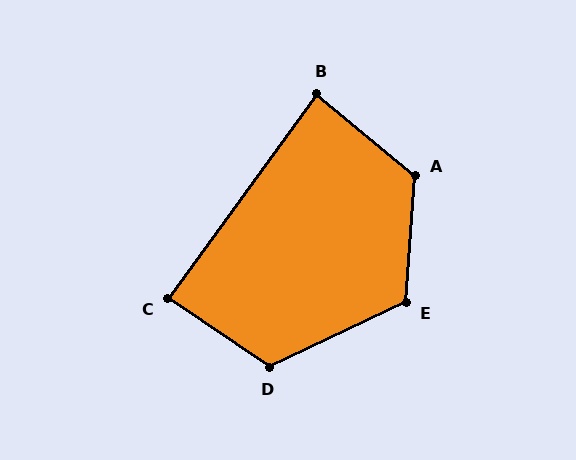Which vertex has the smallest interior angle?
B, at approximately 87 degrees.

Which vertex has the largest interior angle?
A, at approximately 125 degrees.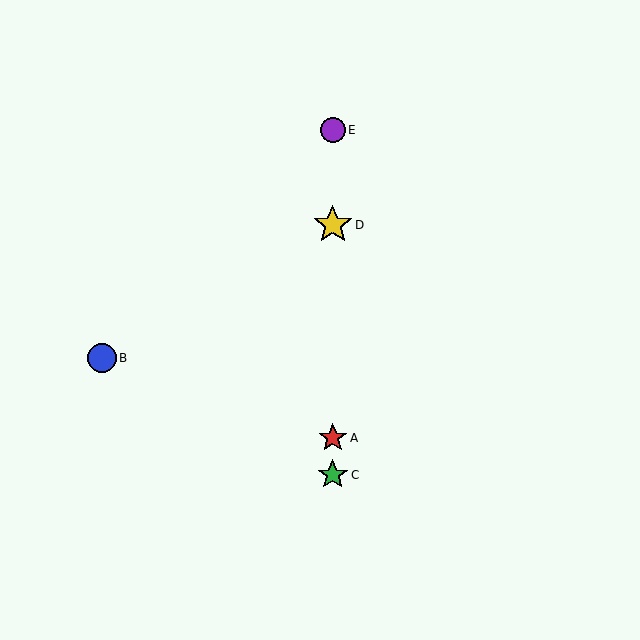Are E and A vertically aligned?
Yes, both are at x≈333.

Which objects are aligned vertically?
Objects A, C, D, E are aligned vertically.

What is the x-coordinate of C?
Object C is at x≈333.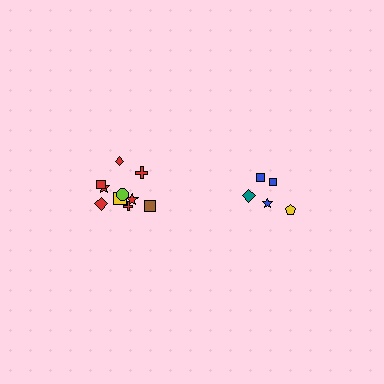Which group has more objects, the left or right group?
The left group.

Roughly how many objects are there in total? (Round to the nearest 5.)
Roughly 15 objects in total.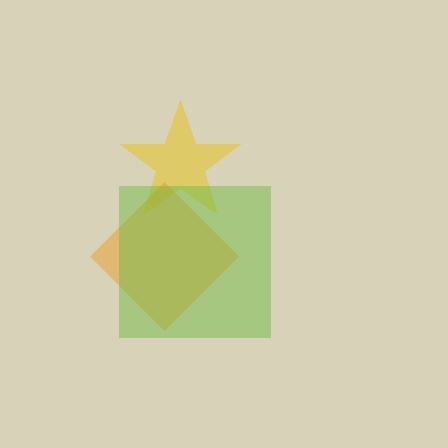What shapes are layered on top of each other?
The layered shapes are: a yellow star, an orange diamond, a lime square.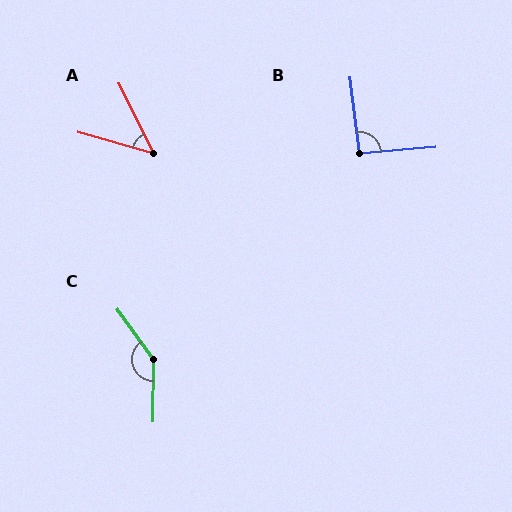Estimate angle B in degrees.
Approximately 92 degrees.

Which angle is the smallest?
A, at approximately 47 degrees.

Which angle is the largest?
C, at approximately 144 degrees.